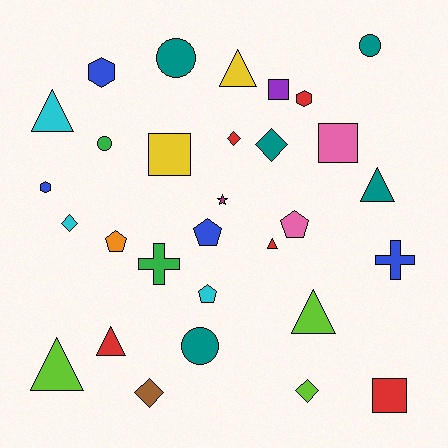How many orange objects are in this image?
There is 1 orange object.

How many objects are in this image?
There are 30 objects.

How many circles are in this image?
There are 4 circles.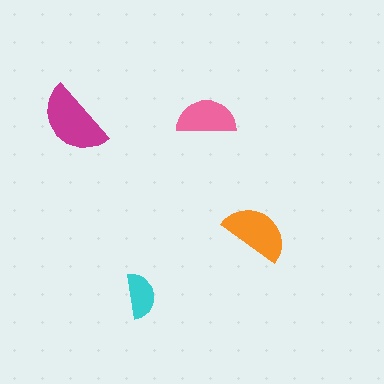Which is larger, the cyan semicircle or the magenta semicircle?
The magenta one.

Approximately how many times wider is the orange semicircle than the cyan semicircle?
About 1.5 times wider.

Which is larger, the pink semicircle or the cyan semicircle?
The pink one.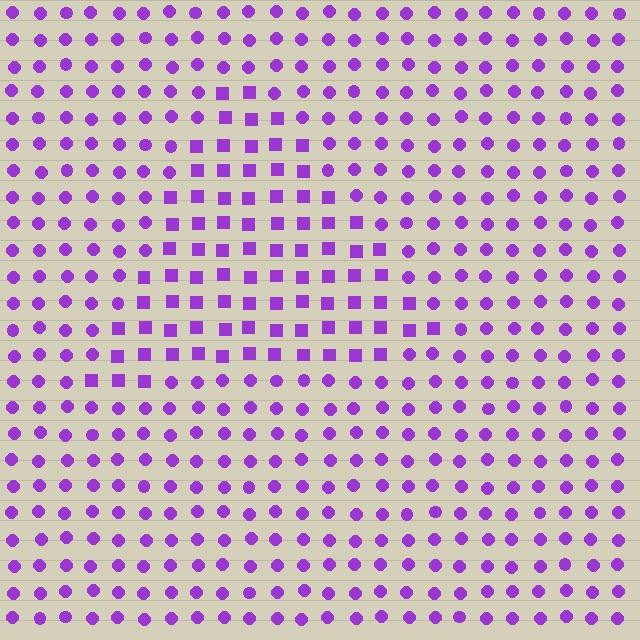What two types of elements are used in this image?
The image uses squares inside the triangle region and circles outside it.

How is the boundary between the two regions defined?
The boundary is defined by a change in element shape: squares inside vs. circles outside. All elements share the same color and spacing.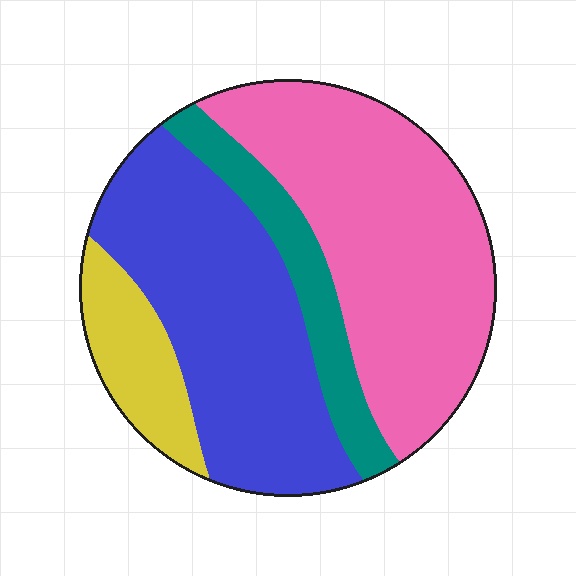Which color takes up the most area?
Pink, at roughly 40%.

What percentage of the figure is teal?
Teal covers 12% of the figure.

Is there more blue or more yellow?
Blue.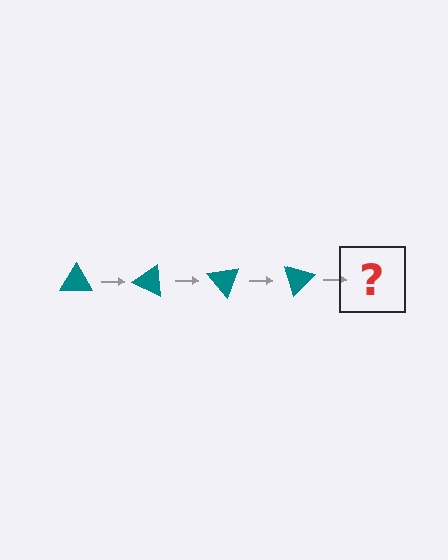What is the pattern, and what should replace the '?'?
The pattern is that the triangle rotates 25 degrees each step. The '?' should be a teal triangle rotated 100 degrees.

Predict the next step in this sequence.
The next step is a teal triangle rotated 100 degrees.